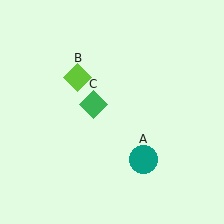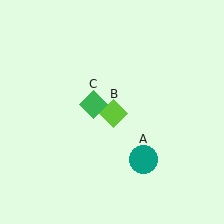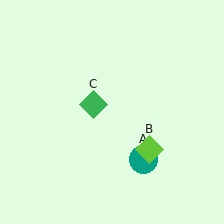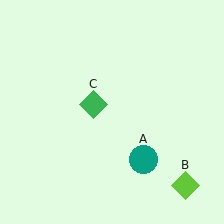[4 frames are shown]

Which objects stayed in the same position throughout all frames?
Teal circle (object A) and green diamond (object C) remained stationary.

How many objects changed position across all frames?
1 object changed position: lime diamond (object B).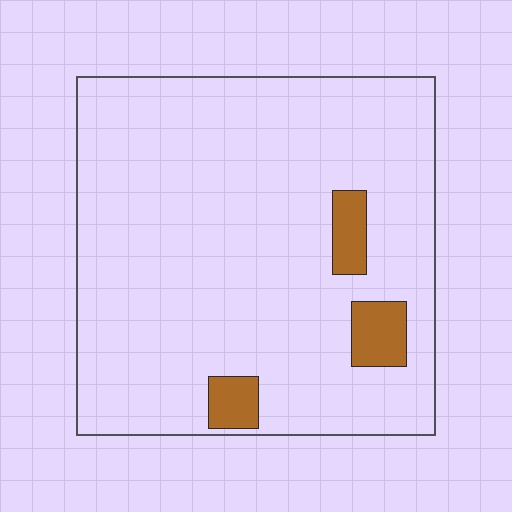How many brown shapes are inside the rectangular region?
3.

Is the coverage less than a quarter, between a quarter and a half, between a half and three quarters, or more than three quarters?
Less than a quarter.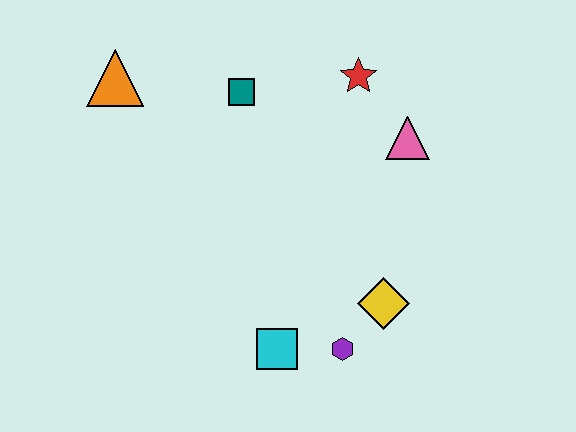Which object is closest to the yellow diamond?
The purple hexagon is closest to the yellow diamond.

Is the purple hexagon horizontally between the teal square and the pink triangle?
Yes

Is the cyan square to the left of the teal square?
No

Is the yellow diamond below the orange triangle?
Yes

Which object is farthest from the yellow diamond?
The orange triangle is farthest from the yellow diamond.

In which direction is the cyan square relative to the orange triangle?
The cyan square is below the orange triangle.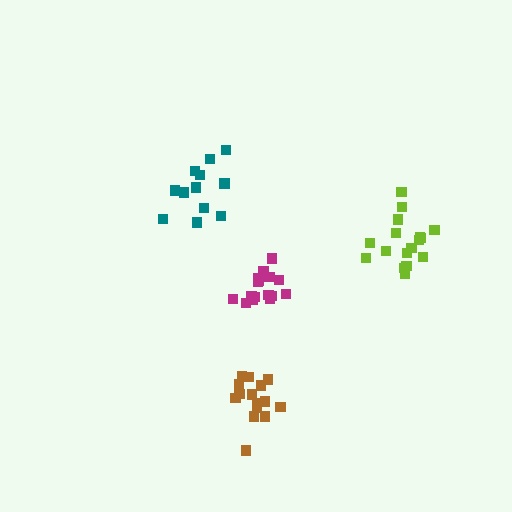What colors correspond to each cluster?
The clusters are colored: brown, teal, magenta, lime.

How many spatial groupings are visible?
There are 4 spatial groupings.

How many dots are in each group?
Group 1: 15 dots, Group 2: 12 dots, Group 3: 17 dots, Group 4: 17 dots (61 total).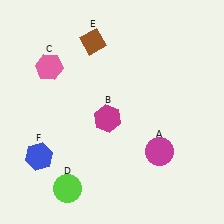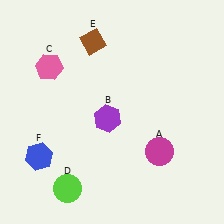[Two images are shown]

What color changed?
The hexagon (B) changed from magenta in Image 1 to purple in Image 2.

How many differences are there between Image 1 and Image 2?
There is 1 difference between the two images.